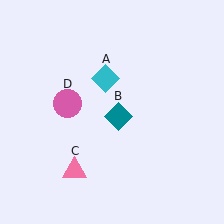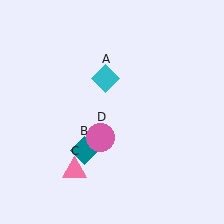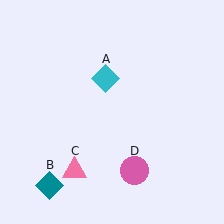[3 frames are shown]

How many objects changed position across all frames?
2 objects changed position: teal diamond (object B), pink circle (object D).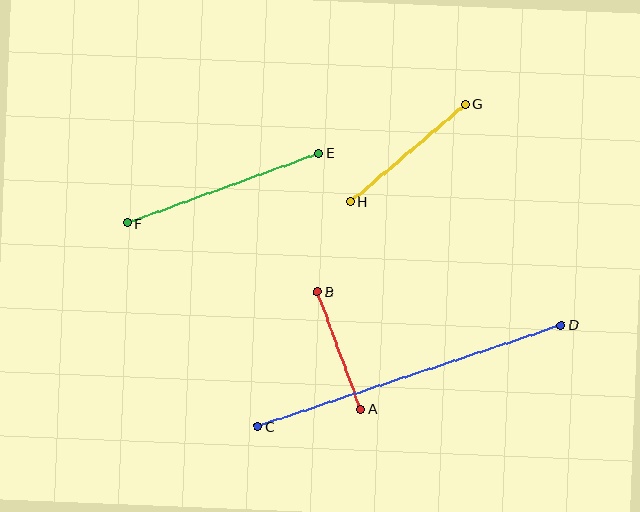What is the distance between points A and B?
The distance is approximately 125 pixels.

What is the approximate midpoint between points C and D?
The midpoint is at approximately (409, 376) pixels.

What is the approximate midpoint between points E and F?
The midpoint is at approximately (223, 188) pixels.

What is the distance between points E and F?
The distance is approximately 204 pixels.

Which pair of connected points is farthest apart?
Points C and D are farthest apart.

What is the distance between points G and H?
The distance is approximately 151 pixels.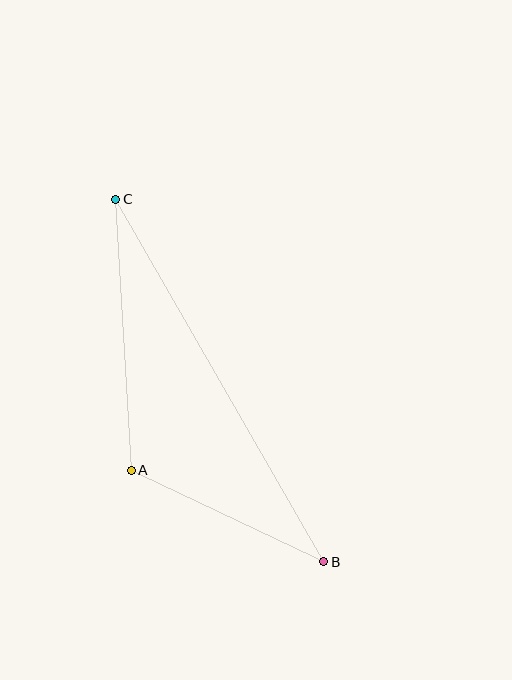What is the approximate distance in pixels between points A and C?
The distance between A and C is approximately 271 pixels.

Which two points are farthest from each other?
Points B and C are farthest from each other.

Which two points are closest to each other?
Points A and B are closest to each other.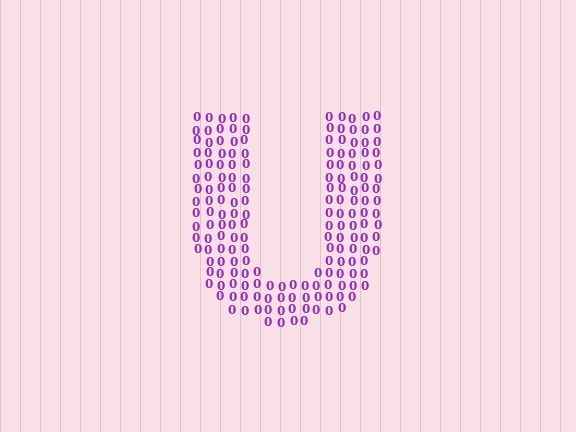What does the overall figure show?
The overall figure shows the letter U.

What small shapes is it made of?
It is made of small digit 0's.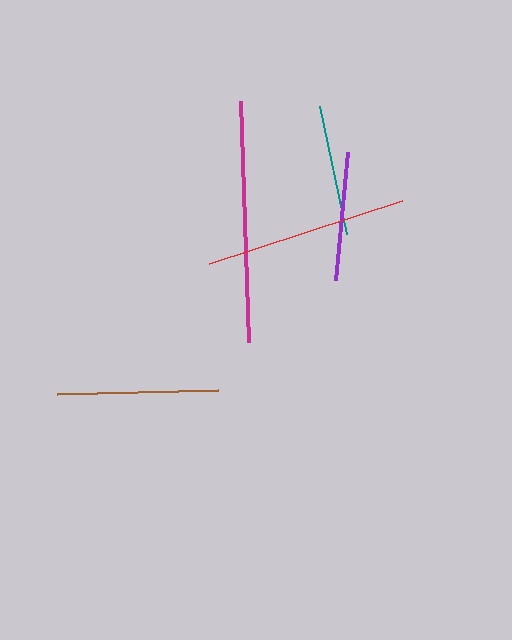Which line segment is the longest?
The magenta line is the longest at approximately 241 pixels.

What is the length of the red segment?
The red segment is approximately 203 pixels long.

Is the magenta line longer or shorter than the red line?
The magenta line is longer than the red line.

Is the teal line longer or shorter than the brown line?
The brown line is longer than the teal line.